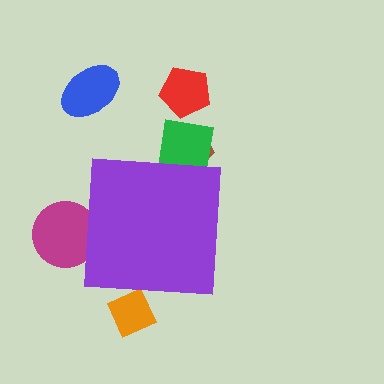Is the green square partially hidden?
Yes, the green square is partially hidden behind the purple square.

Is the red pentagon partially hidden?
No, the red pentagon is fully visible.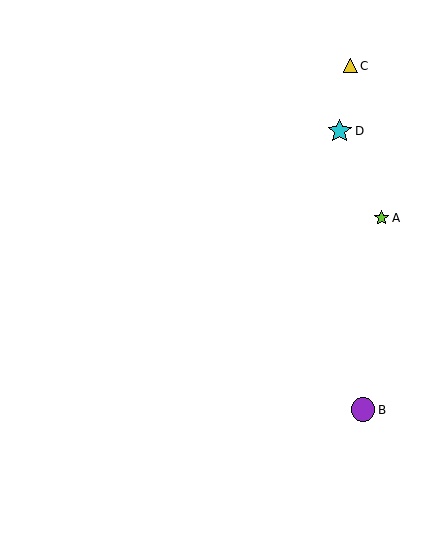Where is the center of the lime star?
The center of the lime star is at (382, 218).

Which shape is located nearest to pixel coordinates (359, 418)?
The purple circle (labeled B) at (363, 410) is nearest to that location.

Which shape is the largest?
The cyan star (labeled D) is the largest.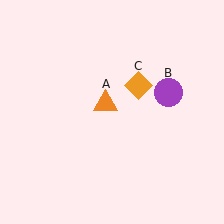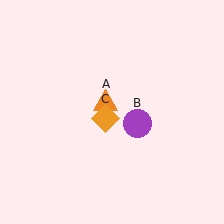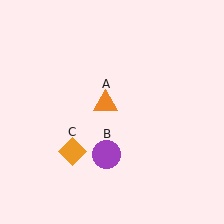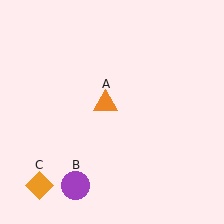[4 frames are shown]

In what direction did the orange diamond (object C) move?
The orange diamond (object C) moved down and to the left.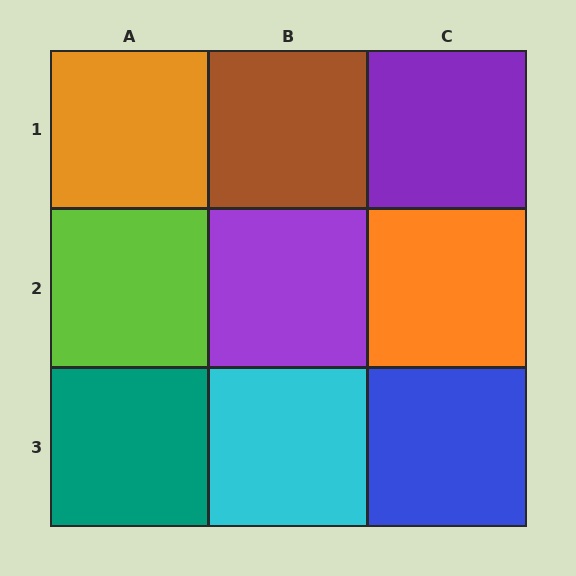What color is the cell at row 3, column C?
Blue.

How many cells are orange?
2 cells are orange.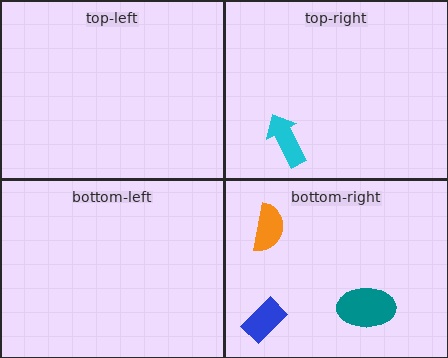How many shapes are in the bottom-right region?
3.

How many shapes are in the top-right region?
1.